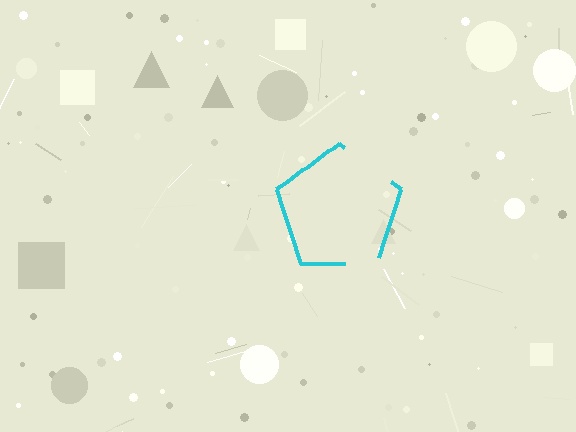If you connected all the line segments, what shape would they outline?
They would outline a pentagon.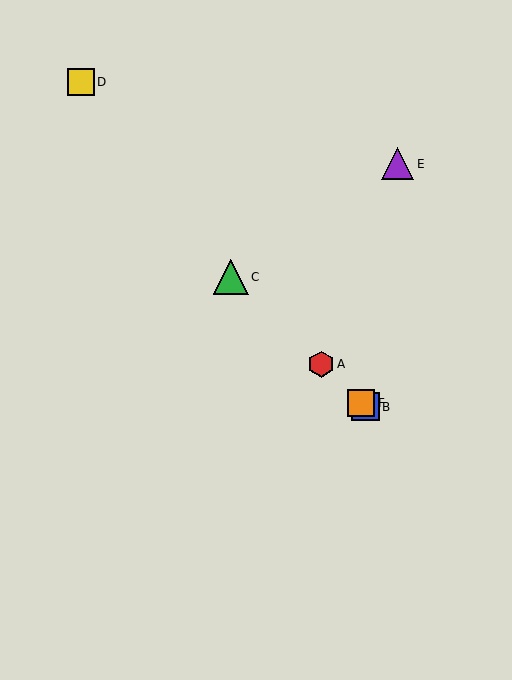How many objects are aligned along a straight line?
4 objects (A, B, C, F) are aligned along a straight line.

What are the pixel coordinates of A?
Object A is at (321, 364).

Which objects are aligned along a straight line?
Objects A, B, C, F are aligned along a straight line.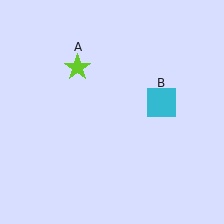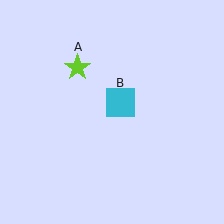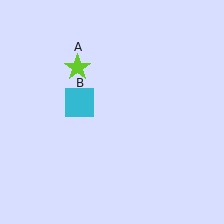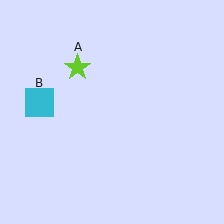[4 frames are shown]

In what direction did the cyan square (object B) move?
The cyan square (object B) moved left.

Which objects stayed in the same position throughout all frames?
Lime star (object A) remained stationary.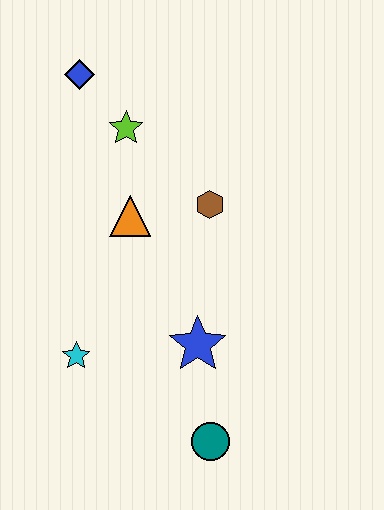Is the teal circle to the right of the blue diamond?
Yes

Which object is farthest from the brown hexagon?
The teal circle is farthest from the brown hexagon.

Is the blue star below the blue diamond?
Yes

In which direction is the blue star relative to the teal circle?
The blue star is above the teal circle.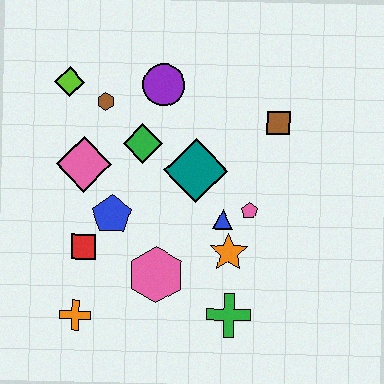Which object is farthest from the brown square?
The orange cross is farthest from the brown square.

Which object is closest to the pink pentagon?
The blue triangle is closest to the pink pentagon.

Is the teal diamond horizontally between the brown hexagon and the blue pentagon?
No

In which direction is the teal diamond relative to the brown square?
The teal diamond is to the left of the brown square.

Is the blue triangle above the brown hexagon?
No